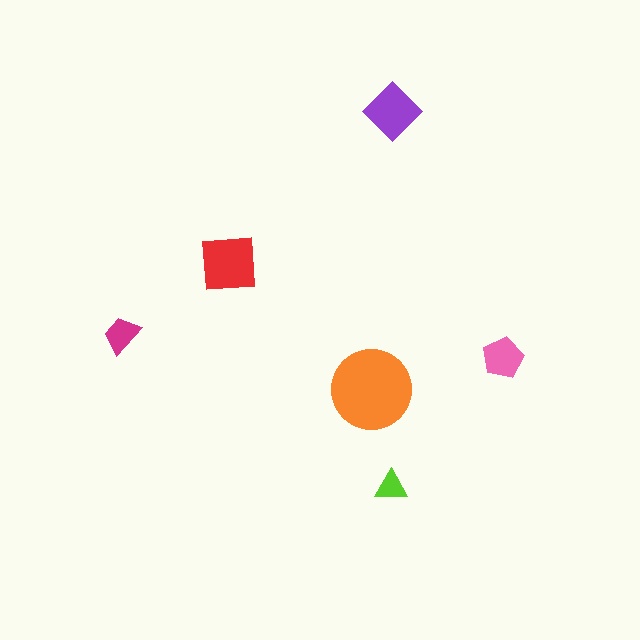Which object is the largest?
The orange circle.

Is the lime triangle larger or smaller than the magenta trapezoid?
Smaller.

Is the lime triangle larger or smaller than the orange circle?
Smaller.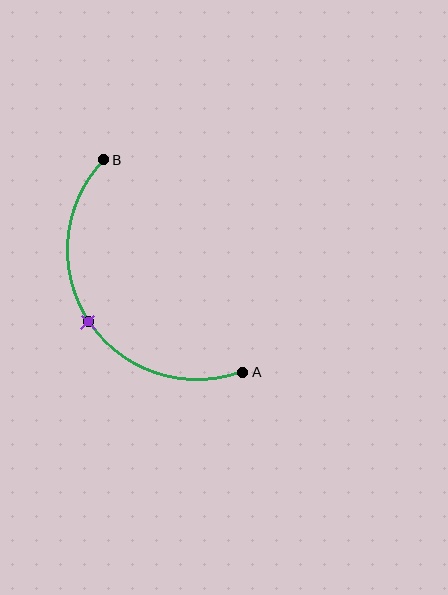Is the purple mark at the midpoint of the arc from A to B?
Yes. The purple mark lies on the arc at equal arc-length from both A and B — it is the arc midpoint.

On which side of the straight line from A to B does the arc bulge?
The arc bulges to the left of the straight line connecting A and B.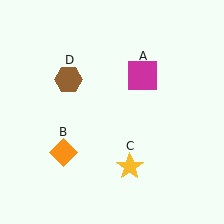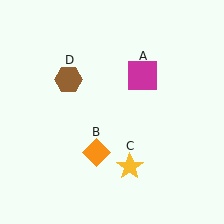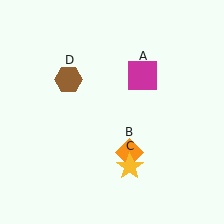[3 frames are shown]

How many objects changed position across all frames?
1 object changed position: orange diamond (object B).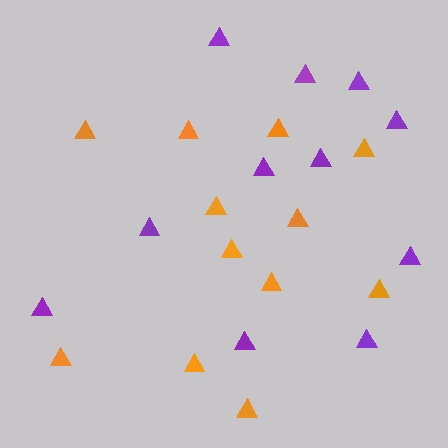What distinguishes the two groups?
There are 2 groups: one group of orange triangles (12) and one group of purple triangles (11).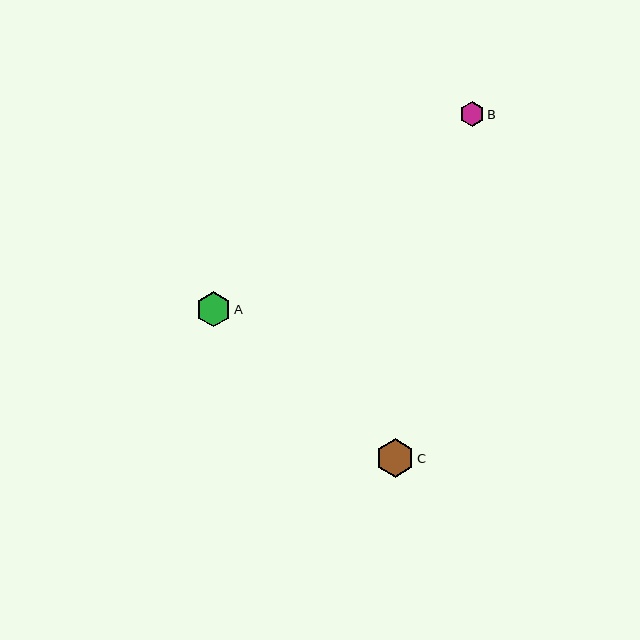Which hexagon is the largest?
Hexagon C is the largest with a size of approximately 38 pixels.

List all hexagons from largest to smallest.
From largest to smallest: C, A, B.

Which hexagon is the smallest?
Hexagon B is the smallest with a size of approximately 25 pixels.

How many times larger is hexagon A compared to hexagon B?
Hexagon A is approximately 1.4 times the size of hexagon B.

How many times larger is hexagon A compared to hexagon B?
Hexagon A is approximately 1.4 times the size of hexagon B.